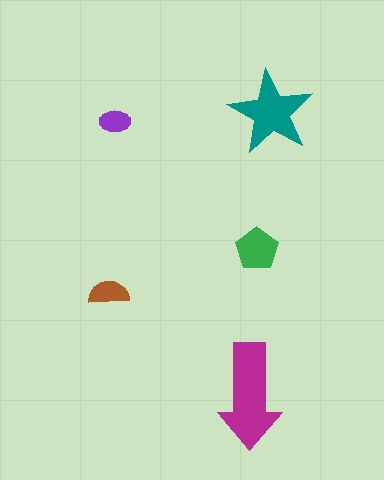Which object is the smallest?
The purple ellipse.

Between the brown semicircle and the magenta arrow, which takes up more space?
The magenta arrow.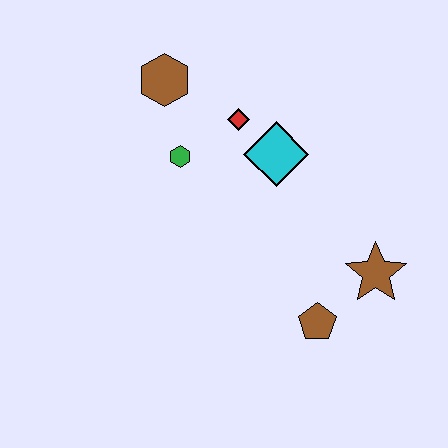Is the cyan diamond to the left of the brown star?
Yes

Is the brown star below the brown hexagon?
Yes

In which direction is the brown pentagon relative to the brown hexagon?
The brown pentagon is below the brown hexagon.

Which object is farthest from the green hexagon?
The brown star is farthest from the green hexagon.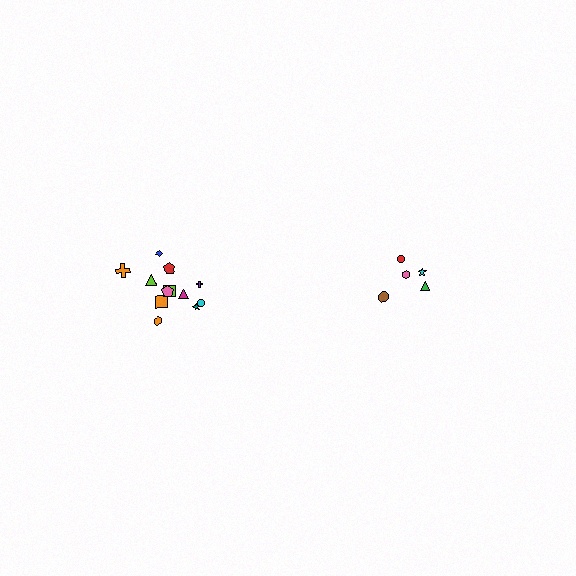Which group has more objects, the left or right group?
The left group.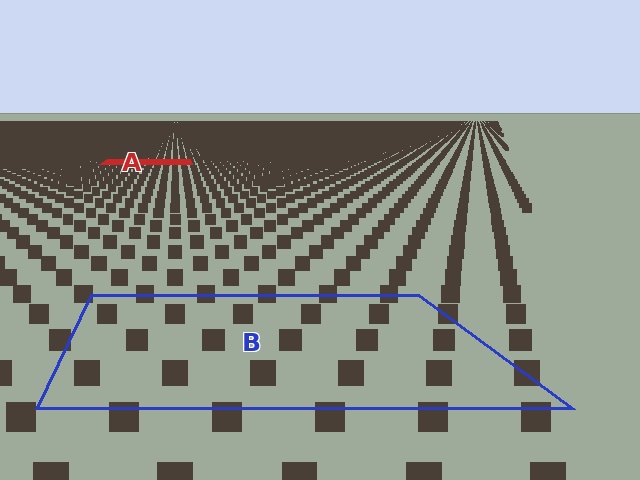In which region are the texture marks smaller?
The texture marks are smaller in region A, because it is farther away.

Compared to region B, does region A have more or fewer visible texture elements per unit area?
Region A has more texture elements per unit area — they are packed more densely because it is farther away.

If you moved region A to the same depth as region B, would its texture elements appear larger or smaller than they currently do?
They would appear larger. At a closer depth, the same texture elements are projected at a bigger on-screen size.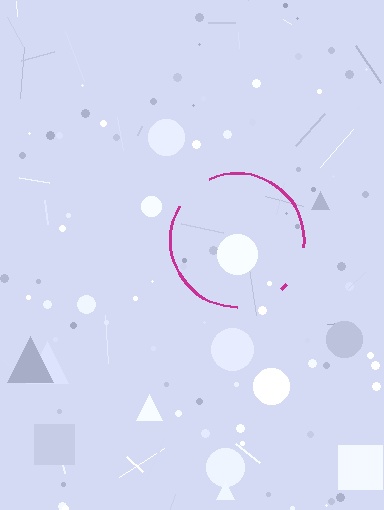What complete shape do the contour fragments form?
The contour fragments form a circle.